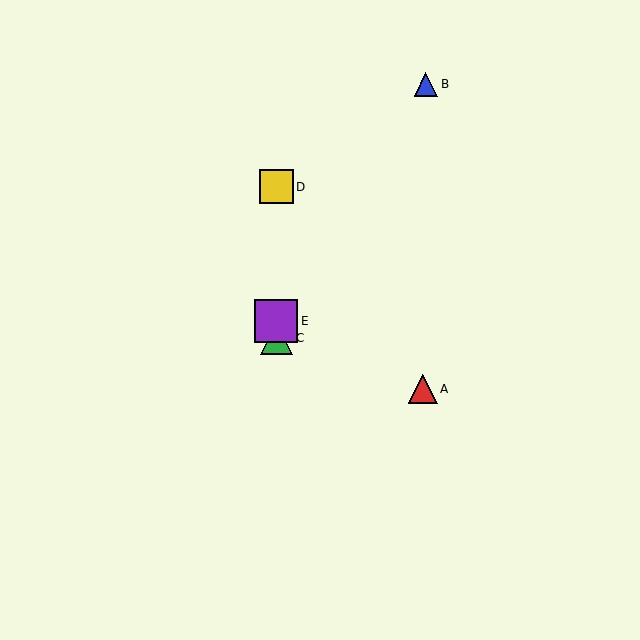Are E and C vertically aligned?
Yes, both are at x≈276.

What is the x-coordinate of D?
Object D is at x≈276.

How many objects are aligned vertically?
3 objects (C, D, E) are aligned vertically.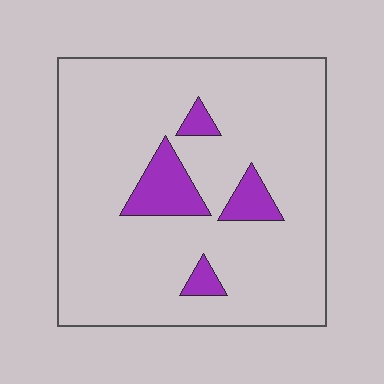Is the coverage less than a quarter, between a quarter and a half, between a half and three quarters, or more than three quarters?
Less than a quarter.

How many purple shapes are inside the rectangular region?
4.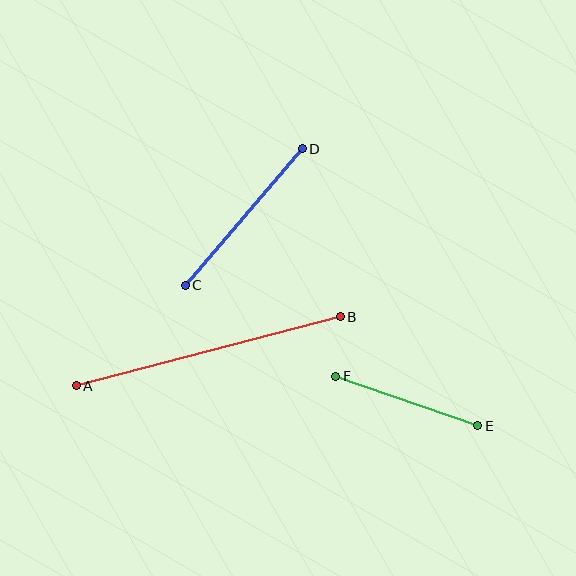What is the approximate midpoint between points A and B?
The midpoint is at approximately (208, 351) pixels.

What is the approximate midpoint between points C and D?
The midpoint is at approximately (244, 217) pixels.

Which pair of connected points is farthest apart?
Points A and B are farthest apart.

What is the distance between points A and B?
The distance is approximately 273 pixels.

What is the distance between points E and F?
The distance is approximately 150 pixels.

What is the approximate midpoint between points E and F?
The midpoint is at approximately (407, 401) pixels.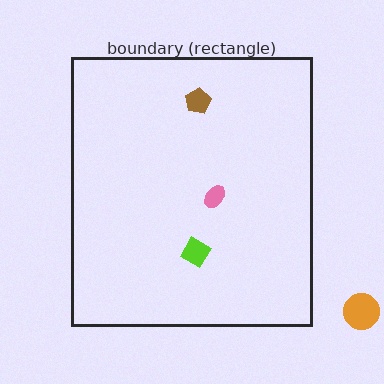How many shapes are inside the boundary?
3 inside, 1 outside.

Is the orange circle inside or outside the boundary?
Outside.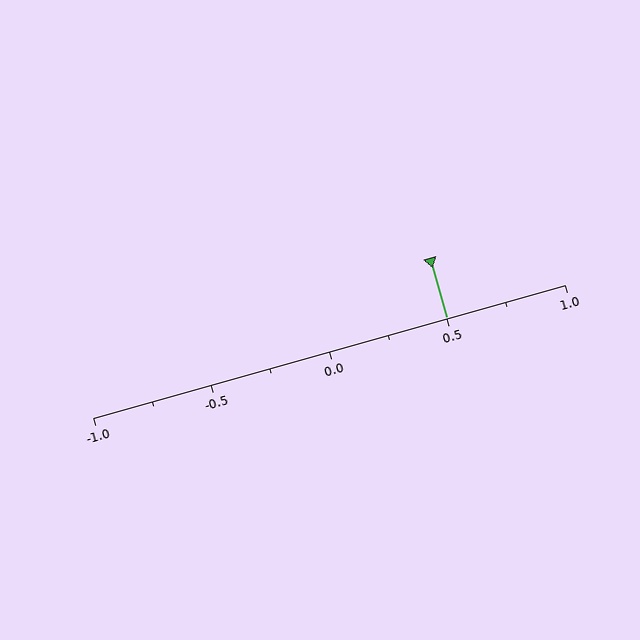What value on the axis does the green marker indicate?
The marker indicates approximately 0.5.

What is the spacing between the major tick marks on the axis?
The major ticks are spaced 0.5 apart.